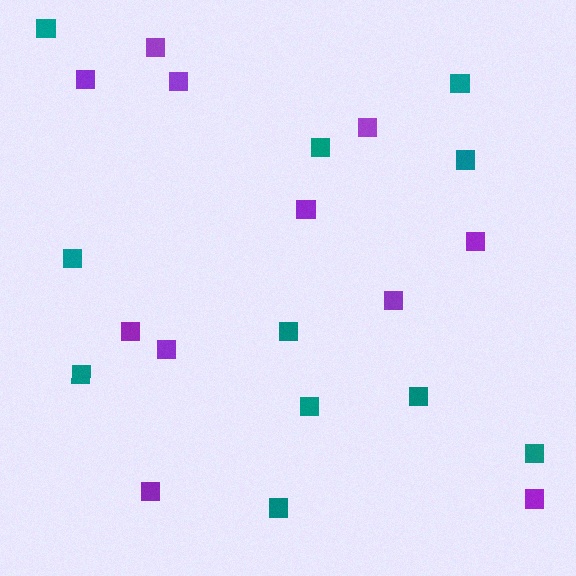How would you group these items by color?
There are 2 groups: one group of purple squares (11) and one group of teal squares (11).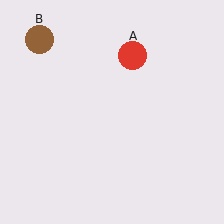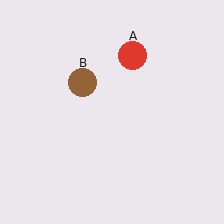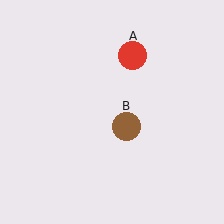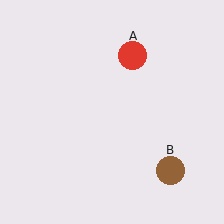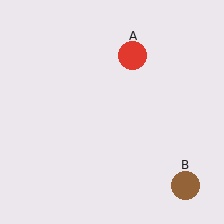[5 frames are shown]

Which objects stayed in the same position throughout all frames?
Red circle (object A) remained stationary.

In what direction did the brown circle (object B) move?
The brown circle (object B) moved down and to the right.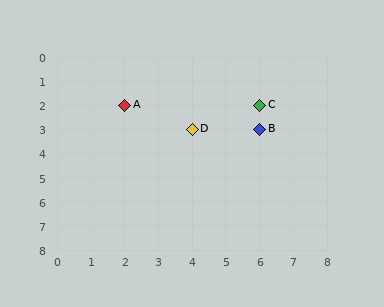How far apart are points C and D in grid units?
Points C and D are 2 columns and 1 row apart (about 2.2 grid units diagonally).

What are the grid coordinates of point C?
Point C is at grid coordinates (6, 2).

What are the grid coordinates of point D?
Point D is at grid coordinates (4, 3).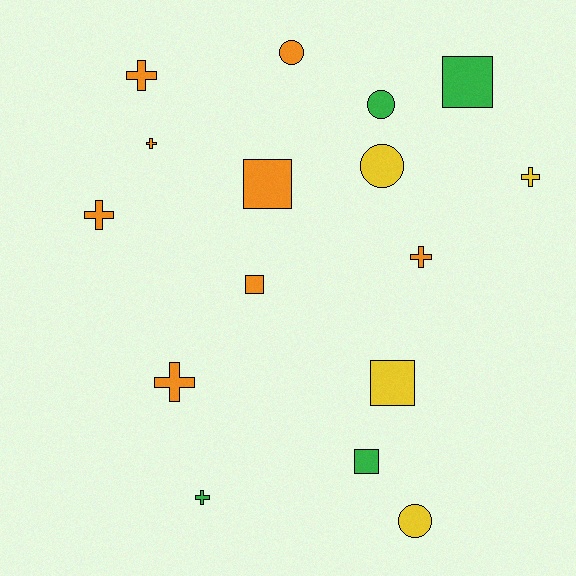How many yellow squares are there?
There is 1 yellow square.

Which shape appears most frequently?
Cross, with 7 objects.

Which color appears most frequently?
Orange, with 8 objects.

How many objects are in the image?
There are 16 objects.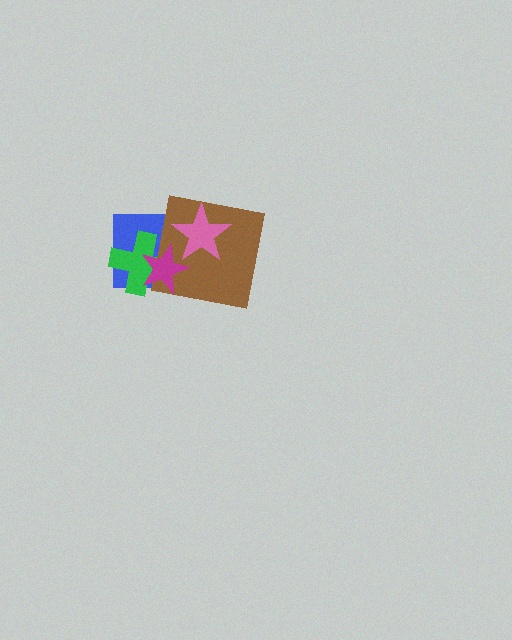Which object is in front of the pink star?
The magenta star is in front of the pink star.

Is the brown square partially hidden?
Yes, it is partially covered by another shape.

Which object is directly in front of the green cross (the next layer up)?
The brown square is directly in front of the green cross.